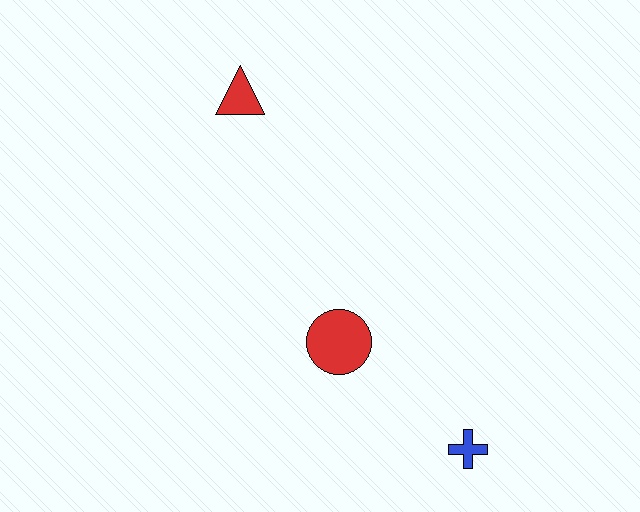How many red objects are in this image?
There are 2 red objects.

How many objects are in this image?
There are 3 objects.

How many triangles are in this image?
There is 1 triangle.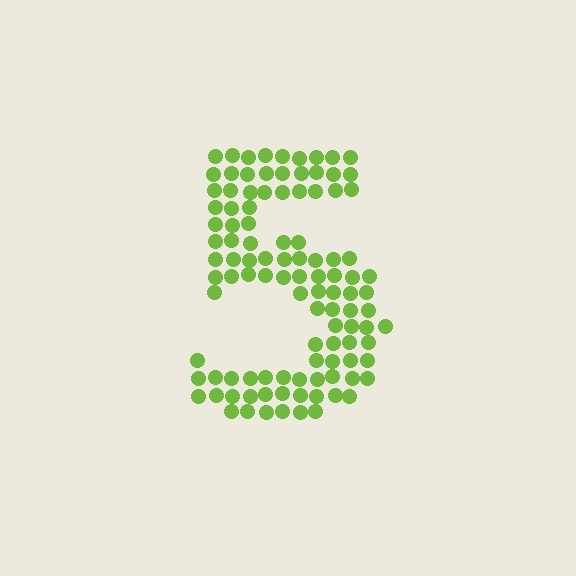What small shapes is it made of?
It is made of small circles.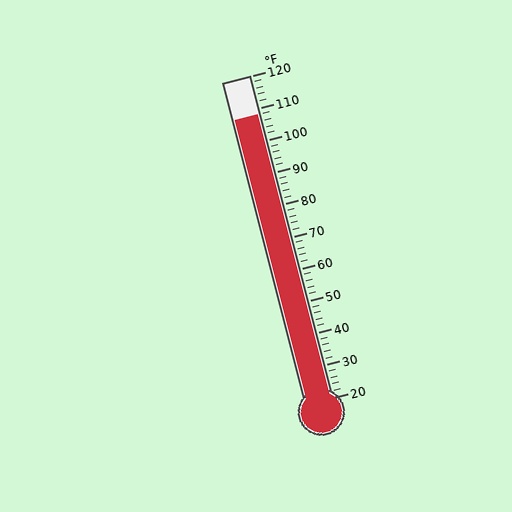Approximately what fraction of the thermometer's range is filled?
The thermometer is filled to approximately 90% of its range.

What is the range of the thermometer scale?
The thermometer scale ranges from 20°F to 120°F.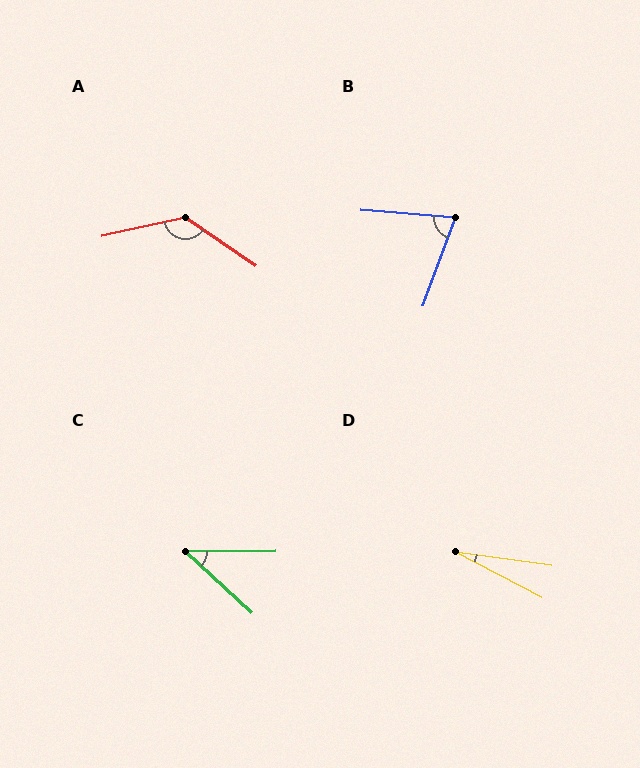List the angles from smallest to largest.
D (20°), C (43°), B (75°), A (133°).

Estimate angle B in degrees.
Approximately 75 degrees.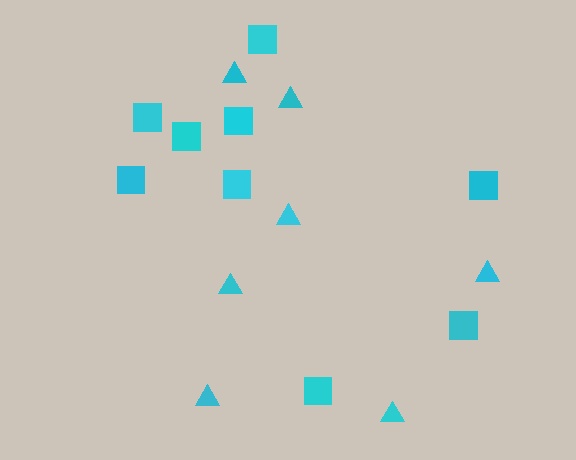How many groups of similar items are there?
There are 2 groups: one group of triangles (7) and one group of squares (9).